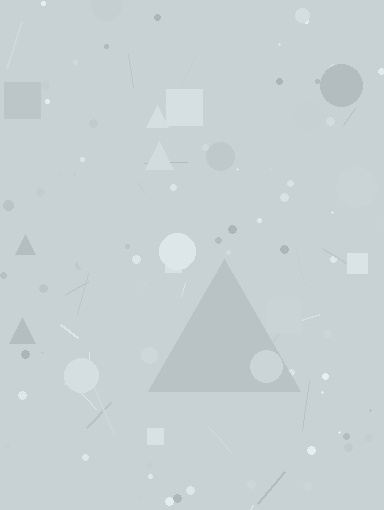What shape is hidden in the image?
A triangle is hidden in the image.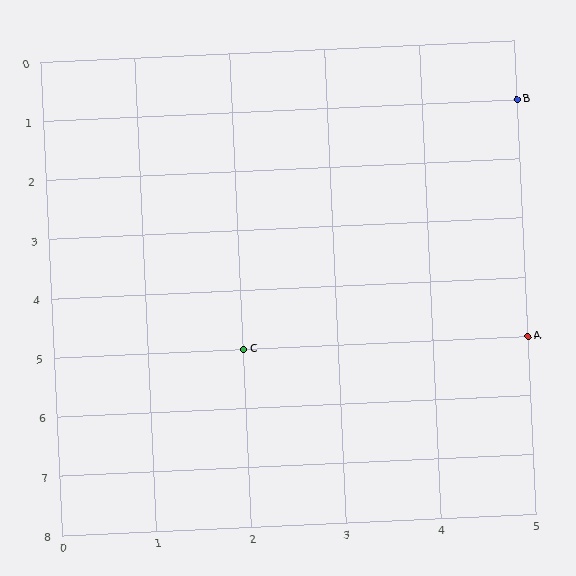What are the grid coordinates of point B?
Point B is at grid coordinates (5, 1).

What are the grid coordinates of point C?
Point C is at grid coordinates (2, 5).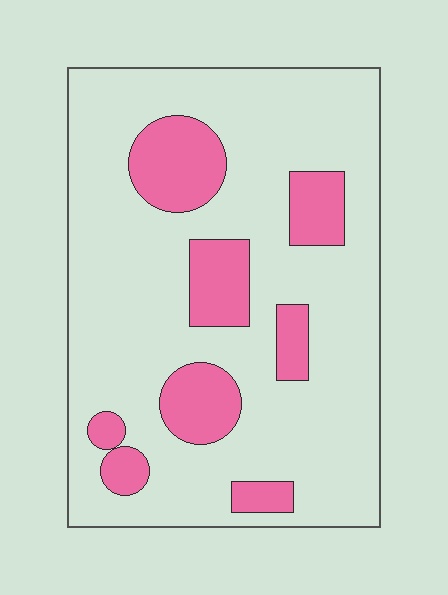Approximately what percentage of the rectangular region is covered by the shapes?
Approximately 20%.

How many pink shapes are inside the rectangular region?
8.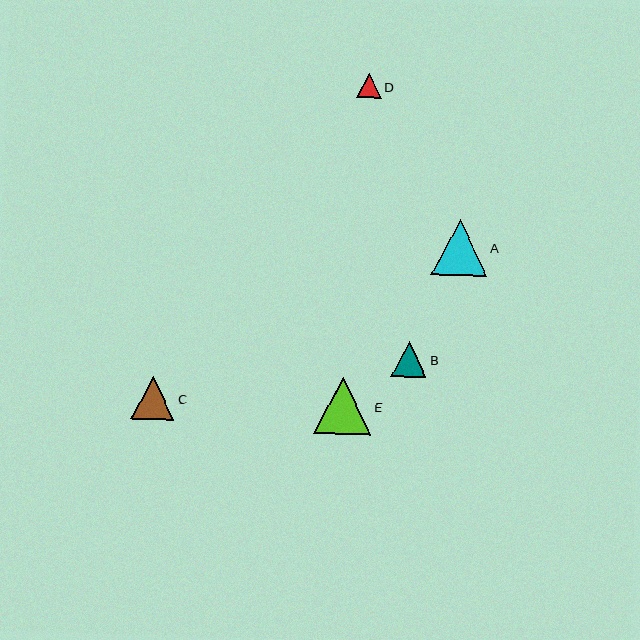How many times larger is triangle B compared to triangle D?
Triangle B is approximately 1.4 times the size of triangle D.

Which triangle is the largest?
Triangle E is the largest with a size of approximately 57 pixels.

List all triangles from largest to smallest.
From largest to smallest: E, A, C, B, D.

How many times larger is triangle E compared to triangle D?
Triangle E is approximately 2.3 times the size of triangle D.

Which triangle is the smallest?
Triangle D is the smallest with a size of approximately 24 pixels.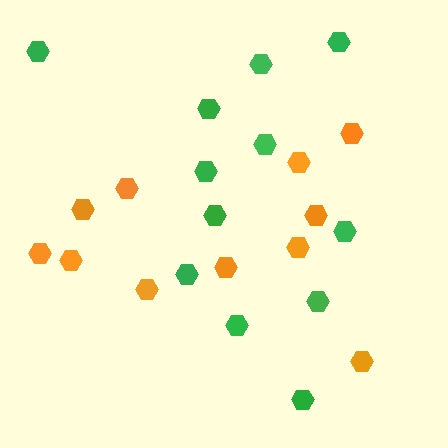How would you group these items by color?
There are 2 groups: one group of green hexagons (12) and one group of orange hexagons (11).